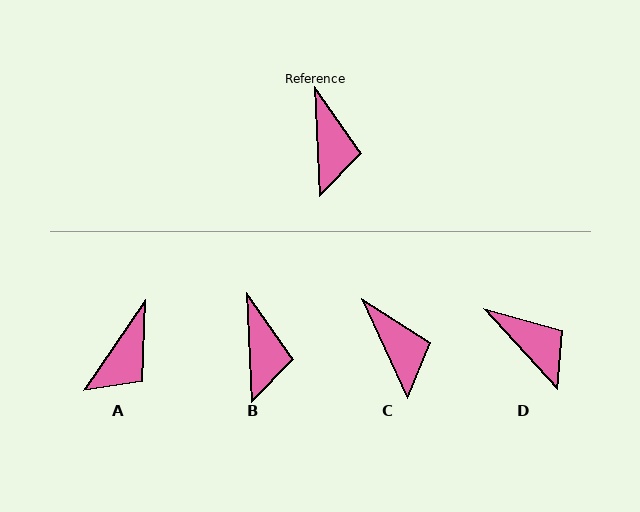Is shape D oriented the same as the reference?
No, it is off by about 40 degrees.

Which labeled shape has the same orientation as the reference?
B.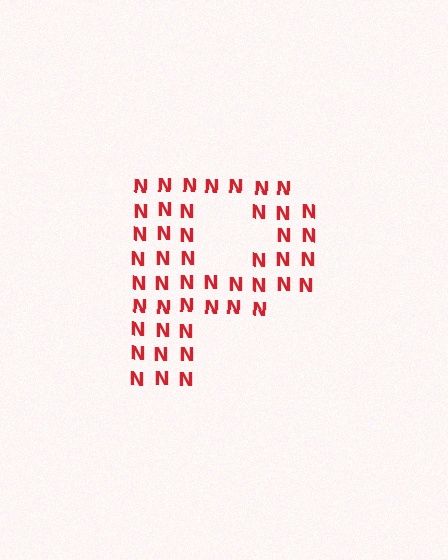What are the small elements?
The small elements are letter N's.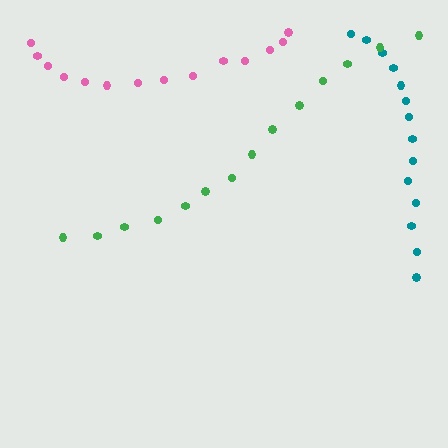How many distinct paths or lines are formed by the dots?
There are 3 distinct paths.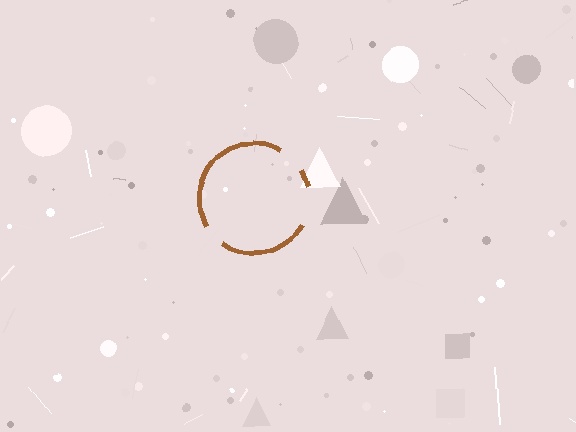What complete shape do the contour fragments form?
The contour fragments form a circle.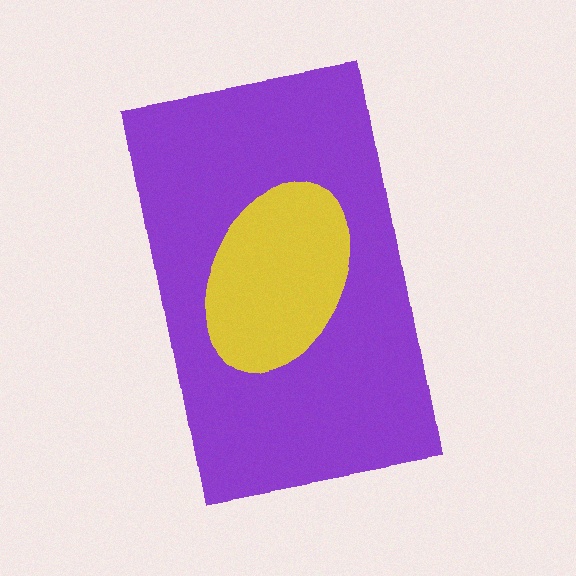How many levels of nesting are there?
2.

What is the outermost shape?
The purple rectangle.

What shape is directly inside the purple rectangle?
The yellow ellipse.